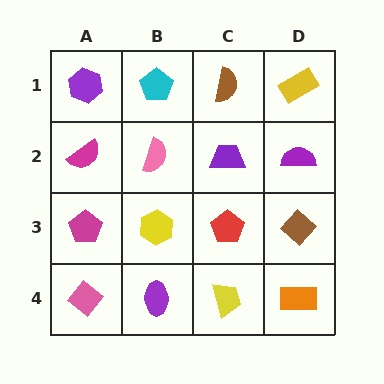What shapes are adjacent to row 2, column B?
A cyan pentagon (row 1, column B), a yellow hexagon (row 3, column B), a magenta semicircle (row 2, column A), a purple trapezoid (row 2, column C).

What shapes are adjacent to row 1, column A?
A magenta semicircle (row 2, column A), a cyan pentagon (row 1, column B).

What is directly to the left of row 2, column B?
A magenta semicircle.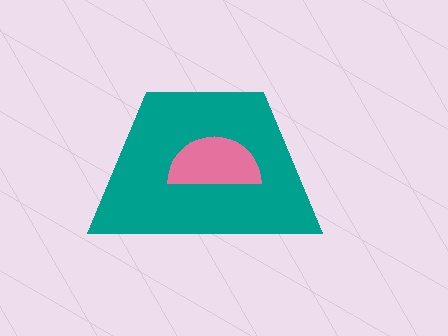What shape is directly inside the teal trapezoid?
The pink semicircle.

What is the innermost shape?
The pink semicircle.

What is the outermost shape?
The teal trapezoid.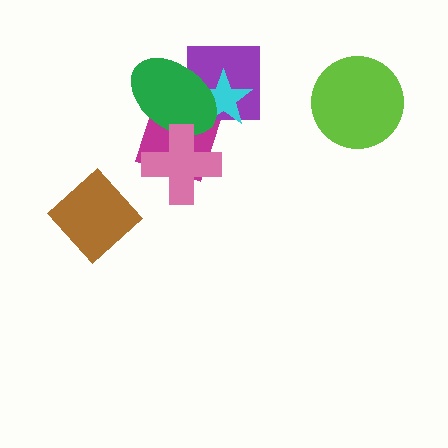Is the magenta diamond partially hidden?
Yes, it is partially covered by another shape.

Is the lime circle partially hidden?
No, no other shape covers it.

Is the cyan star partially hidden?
Yes, it is partially covered by another shape.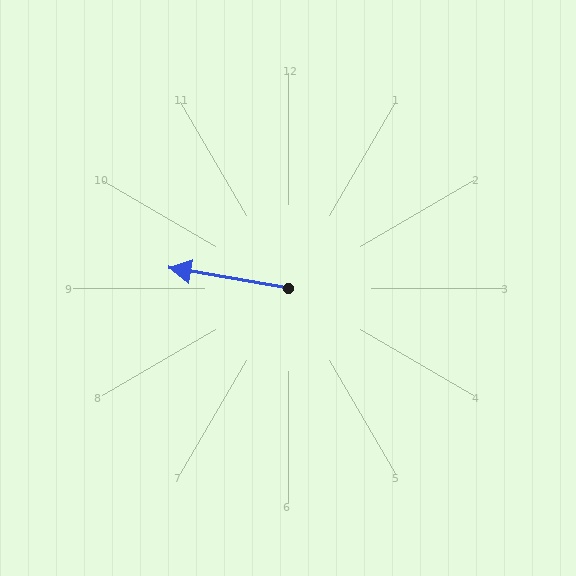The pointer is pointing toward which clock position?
Roughly 9 o'clock.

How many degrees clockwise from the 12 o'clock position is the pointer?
Approximately 280 degrees.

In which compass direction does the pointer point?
West.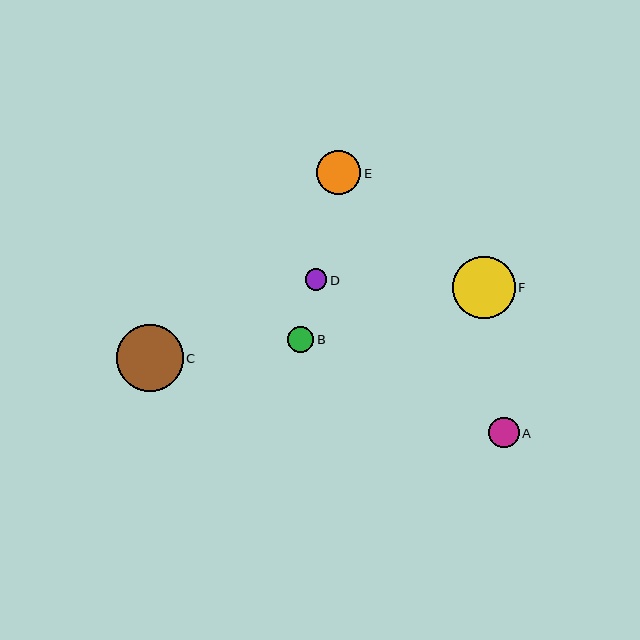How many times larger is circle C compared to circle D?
Circle C is approximately 3.1 times the size of circle D.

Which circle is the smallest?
Circle D is the smallest with a size of approximately 21 pixels.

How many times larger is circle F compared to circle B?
Circle F is approximately 2.4 times the size of circle B.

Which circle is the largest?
Circle C is the largest with a size of approximately 67 pixels.